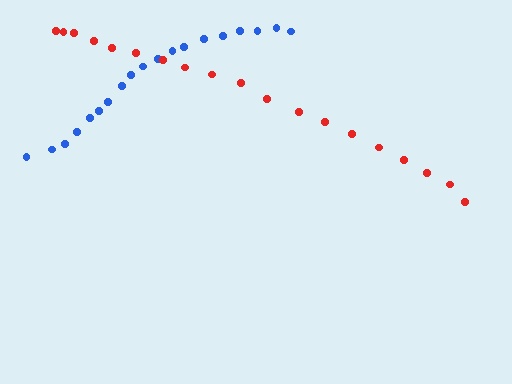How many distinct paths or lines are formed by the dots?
There are 2 distinct paths.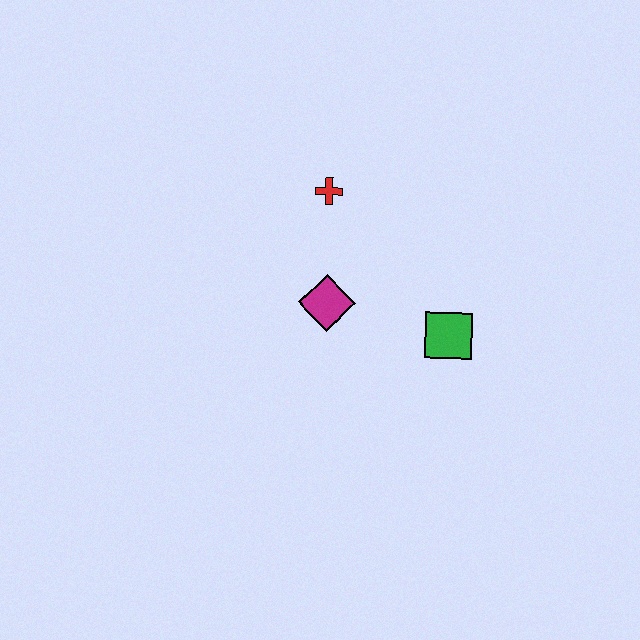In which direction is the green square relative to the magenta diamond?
The green square is to the right of the magenta diamond.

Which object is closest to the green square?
The magenta diamond is closest to the green square.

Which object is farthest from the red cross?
The green square is farthest from the red cross.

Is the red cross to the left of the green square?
Yes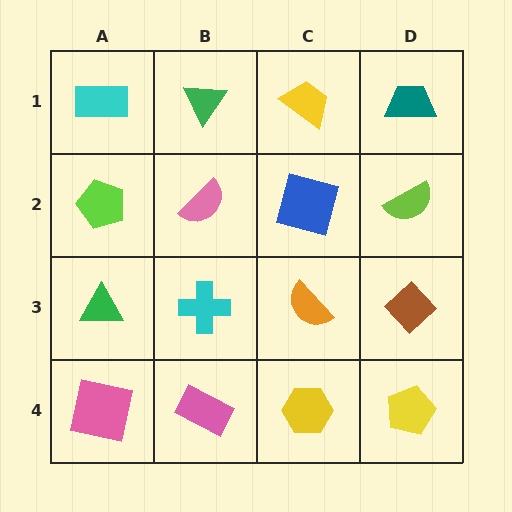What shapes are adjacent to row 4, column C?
An orange semicircle (row 3, column C), a pink rectangle (row 4, column B), a yellow pentagon (row 4, column D).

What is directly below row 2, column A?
A green triangle.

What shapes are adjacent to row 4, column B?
A cyan cross (row 3, column B), a pink square (row 4, column A), a yellow hexagon (row 4, column C).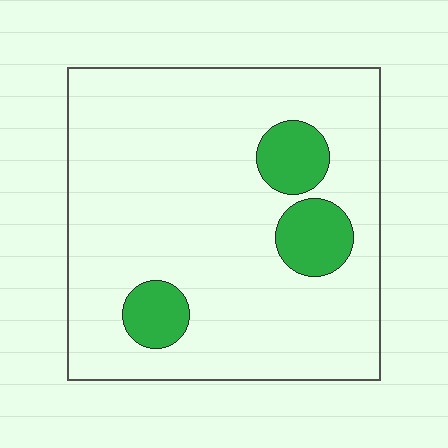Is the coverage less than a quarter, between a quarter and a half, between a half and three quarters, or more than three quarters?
Less than a quarter.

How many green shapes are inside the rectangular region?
3.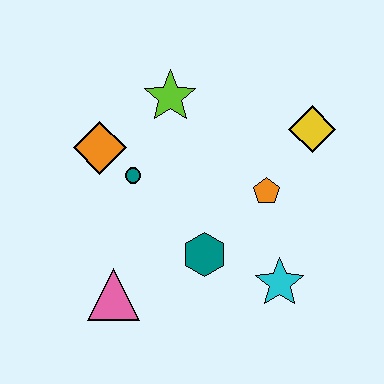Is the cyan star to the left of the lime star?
No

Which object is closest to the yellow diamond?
The orange pentagon is closest to the yellow diamond.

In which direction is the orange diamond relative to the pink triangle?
The orange diamond is above the pink triangle.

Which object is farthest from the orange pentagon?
The pink triangle is farthest from the orange pentagon.